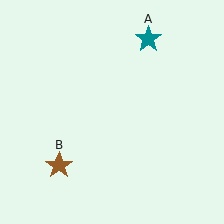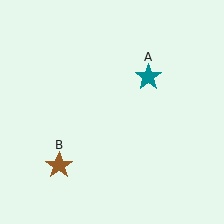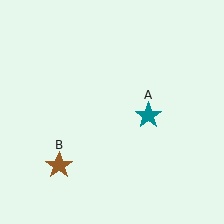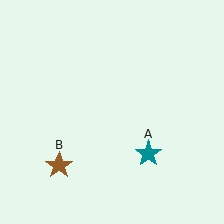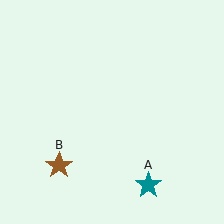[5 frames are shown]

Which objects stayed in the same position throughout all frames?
Brown star (object B) remained stationary.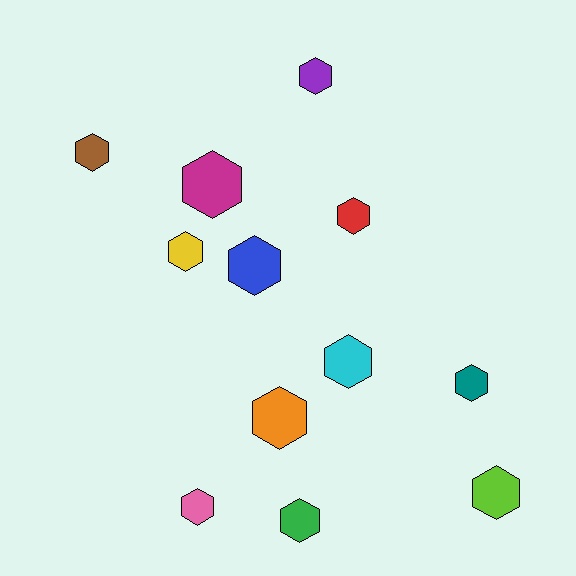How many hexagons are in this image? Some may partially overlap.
There are 12 hexagons.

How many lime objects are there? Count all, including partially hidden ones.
There is 1 lime object.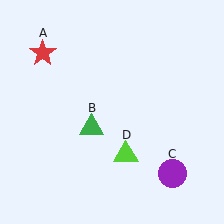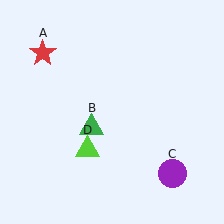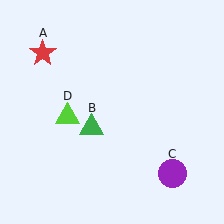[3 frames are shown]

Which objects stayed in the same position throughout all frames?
Red star (object A) and green triangle (object B) and purple circle (object C) remained stationary.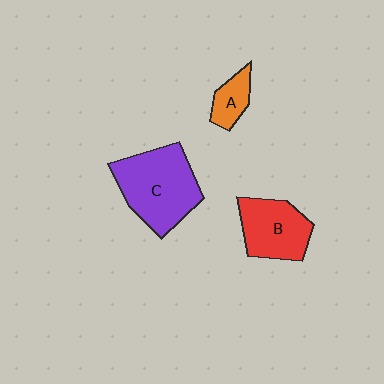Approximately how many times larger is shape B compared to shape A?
Approximately 2.2 times.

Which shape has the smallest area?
Shape A (orange).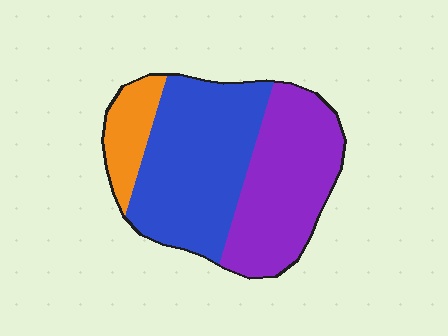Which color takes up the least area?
Orange, at roughly 15%.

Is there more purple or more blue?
Blue.